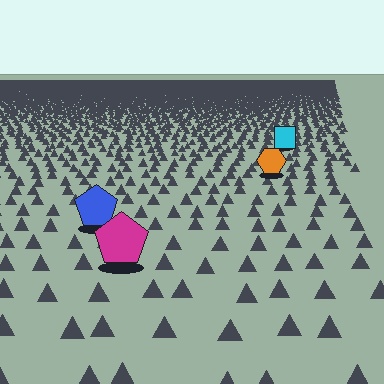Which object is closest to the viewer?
The magenta pentagon is closest. The texture marks near it are larger and more spread out.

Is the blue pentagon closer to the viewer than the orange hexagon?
Yes. The blue pentagon is closer — you can tell from the texture gradient: the ground texture is coarser near it.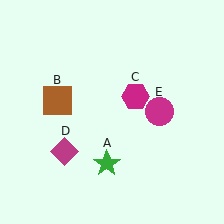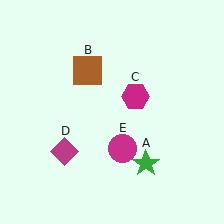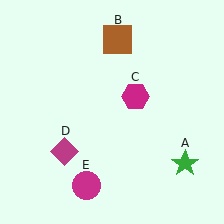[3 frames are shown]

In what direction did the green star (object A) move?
The green star (object A) moved right.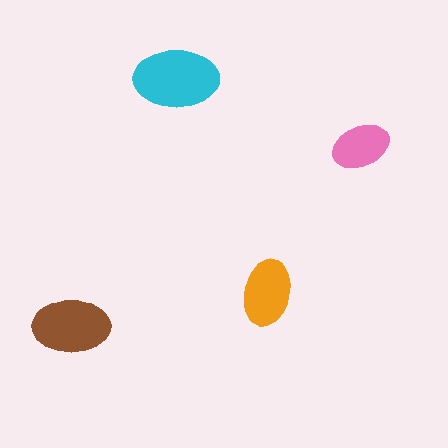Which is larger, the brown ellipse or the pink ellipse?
The brown one.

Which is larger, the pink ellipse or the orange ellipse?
The orange one.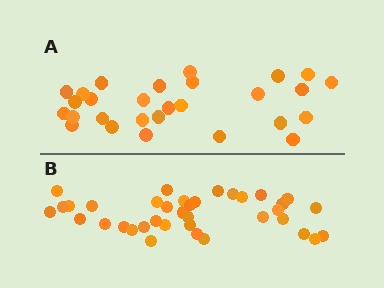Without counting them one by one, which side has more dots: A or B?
Region B (the bottom region) has more dots.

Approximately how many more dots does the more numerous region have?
Region B has roughly 8 or so more dots than region A.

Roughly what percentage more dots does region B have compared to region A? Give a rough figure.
About 30% more.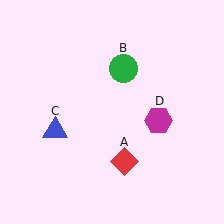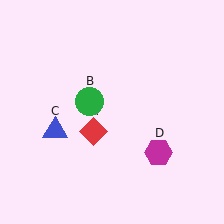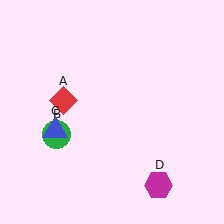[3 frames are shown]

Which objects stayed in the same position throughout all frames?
Blue triangle (object C) remained stationary.